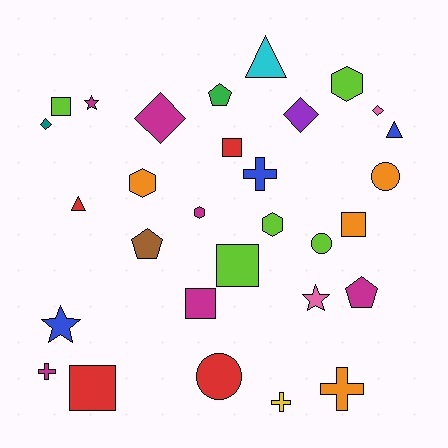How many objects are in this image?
There are 30 objects.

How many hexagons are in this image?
There are 4 hexagons.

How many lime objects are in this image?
There are 5 lime objects.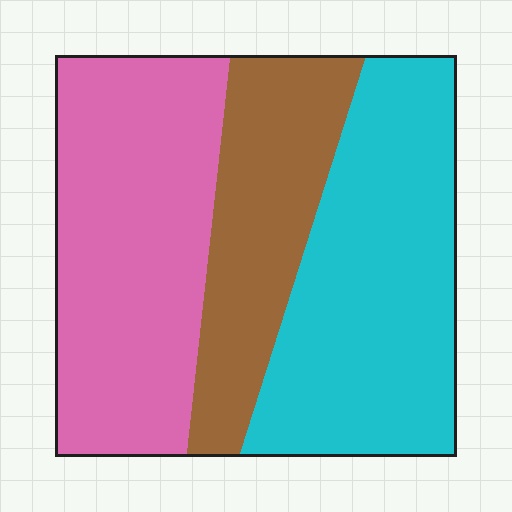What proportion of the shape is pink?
Pink covers about 40% of the shape.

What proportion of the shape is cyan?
Cyan takes up about three eighths (3/8) of the shape.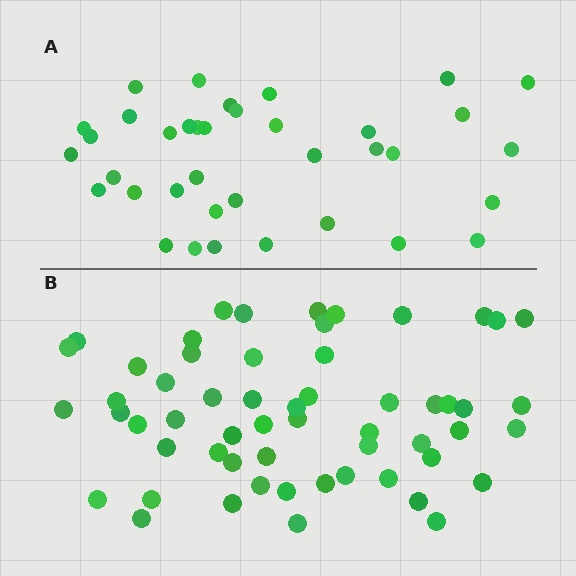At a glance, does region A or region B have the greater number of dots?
Region B (the bottom region) has more dots.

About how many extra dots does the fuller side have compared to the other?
Region B has approximately 20 more dots than region A.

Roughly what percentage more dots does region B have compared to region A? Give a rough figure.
About 55% more.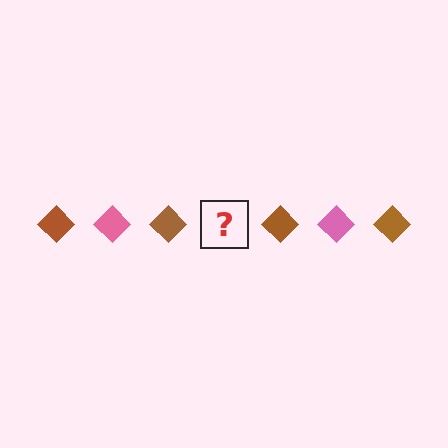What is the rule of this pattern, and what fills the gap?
The rule is that the pattern cycles through brown, pink diamonds. The gap should be filled with a pink diamond.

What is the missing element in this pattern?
The missing element is a pink diamond.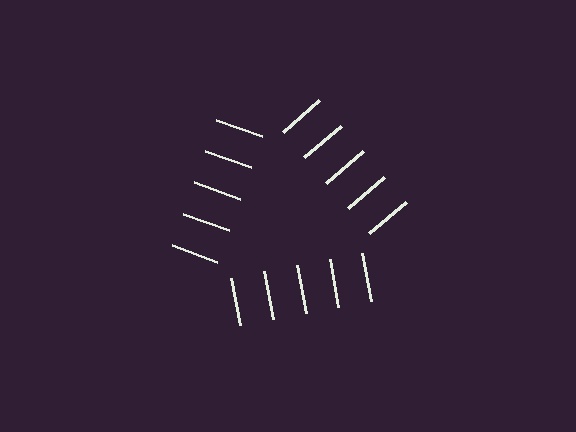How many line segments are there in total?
15 — 5 along each of the 3 edges.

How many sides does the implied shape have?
3 sides — the line-ends trace a triangle.